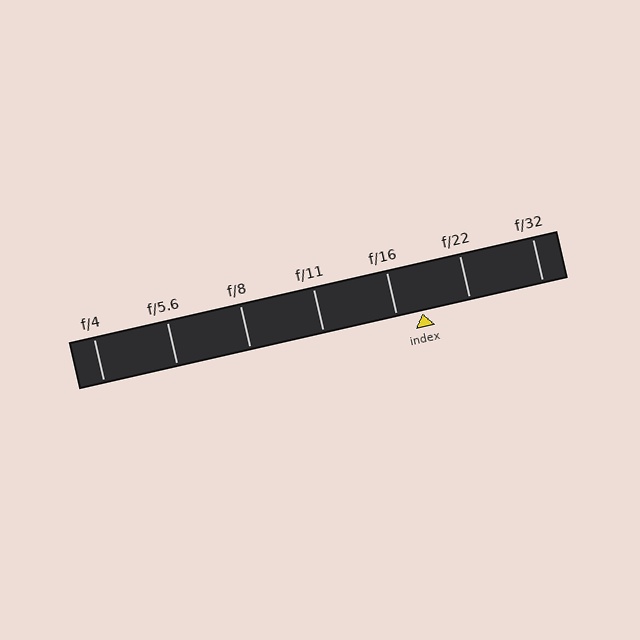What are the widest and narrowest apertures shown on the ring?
The widest aperture shown is f/4 and the narrowest is f/32.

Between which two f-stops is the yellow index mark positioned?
The index mark is between f/16 and f/22.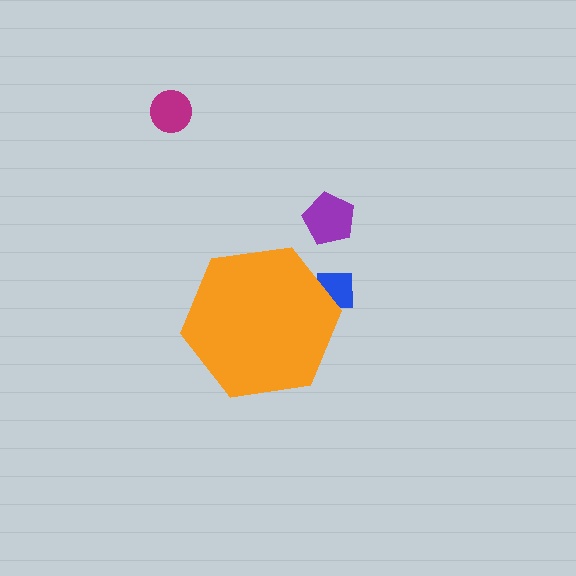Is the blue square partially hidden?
Yes, the blue square is partially hidden behind the orange hexagon.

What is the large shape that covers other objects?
An orange hexagon.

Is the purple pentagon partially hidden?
No, the purple pentagon is fully visible.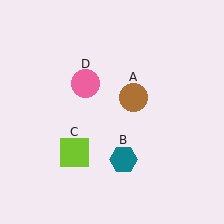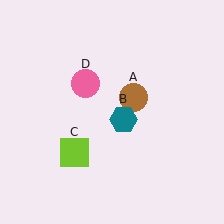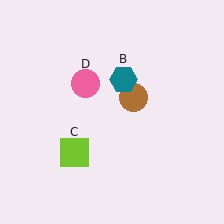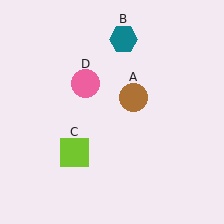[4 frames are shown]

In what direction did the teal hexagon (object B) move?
The teal hexagon (object B) moved up.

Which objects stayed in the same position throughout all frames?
Brown circle (object A) and lime square (object C) and pink circle (object D) remained stationary.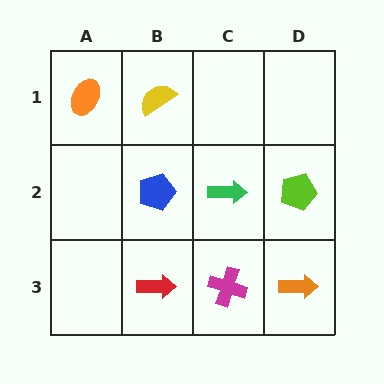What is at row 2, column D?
A lime pentagon.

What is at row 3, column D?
An orange arrow.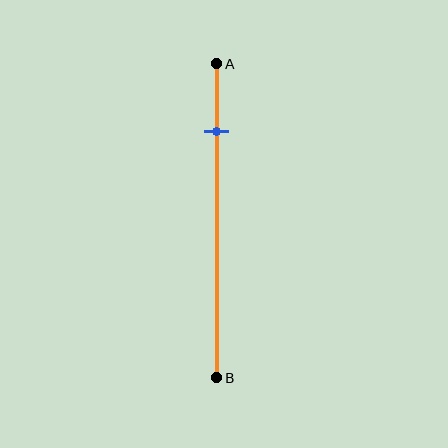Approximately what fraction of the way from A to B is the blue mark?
The blue mark is approximately 20% of the way from A to B.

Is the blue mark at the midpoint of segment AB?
No, the mark is at about 20% from A, not at the 50% midpoint.